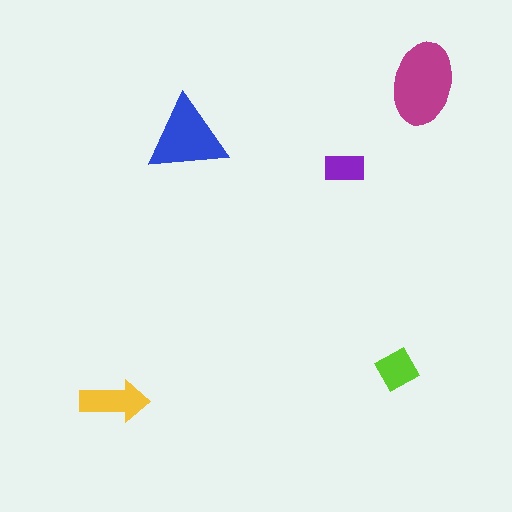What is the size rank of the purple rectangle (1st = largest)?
5th.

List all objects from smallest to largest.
The purple rectangle, the lime square, the yellow arrow, the blue triangle, the magenta ellipse.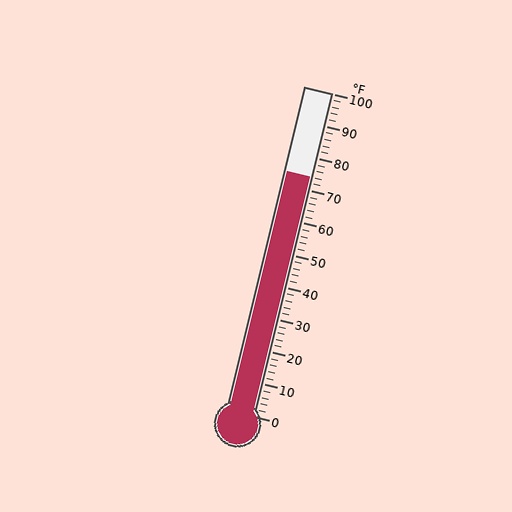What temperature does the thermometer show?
The thermometer shows approximately 74°F.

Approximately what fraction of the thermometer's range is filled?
The thermometer is filled to approximately 75% of its range.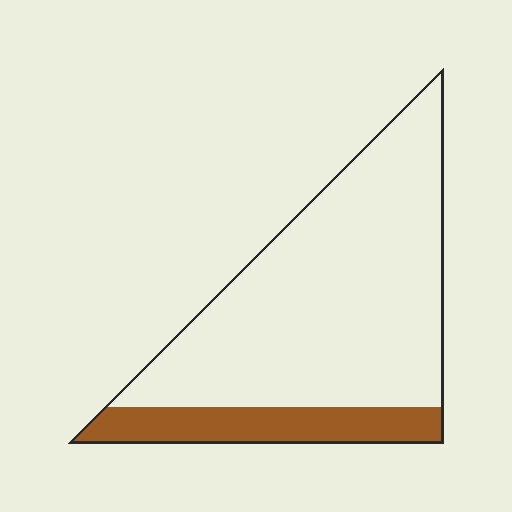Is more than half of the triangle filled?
No.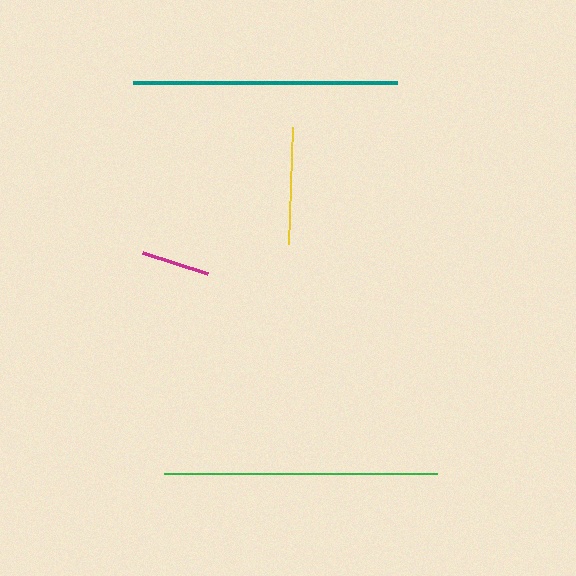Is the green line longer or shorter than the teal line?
The green line is longer than the teal line.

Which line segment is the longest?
The green line is the longest at approximately 273 pixels.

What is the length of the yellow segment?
The yellow segment is approximately 117 pixels long.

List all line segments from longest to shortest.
From longest to shortest: green, teal, yellow, magenta.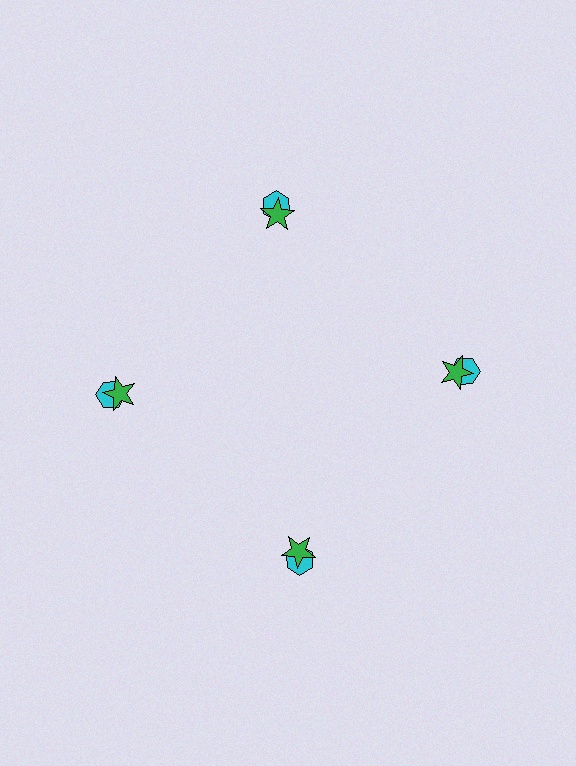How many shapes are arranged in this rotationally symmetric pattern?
There are 8 shapes, arranged in 4 groups of 2.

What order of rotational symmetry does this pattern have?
This pattern has 4-fold rotational symmetry.